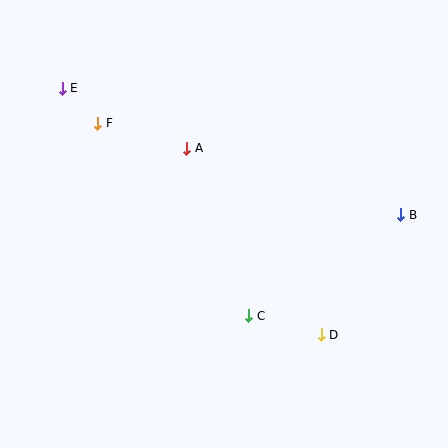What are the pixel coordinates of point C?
Point C is at (249, 316).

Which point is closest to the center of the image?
Point A at (187, 148) is closest to the center.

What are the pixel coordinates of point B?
Point B is at (401, 215).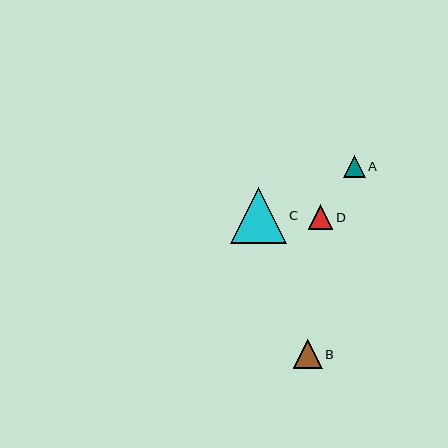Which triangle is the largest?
Triangle C is the largest with a size of approximately 56 pixels.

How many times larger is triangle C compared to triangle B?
Triangle C is approximately 1.9 times the size of triangle B.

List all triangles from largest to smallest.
From largest to smallest: C, B, D, A.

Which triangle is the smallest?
Triangle A is the smallest with a size of approximately 22 pixels.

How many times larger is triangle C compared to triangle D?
Triangle C is approximately 2.3 times the size of triangle D.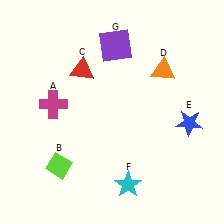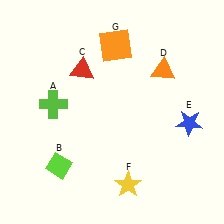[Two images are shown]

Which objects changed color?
A changed from magenta to lime. F changed from cyan to yellow. G changed from purple to orange.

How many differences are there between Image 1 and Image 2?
There are 3 differences between the two images.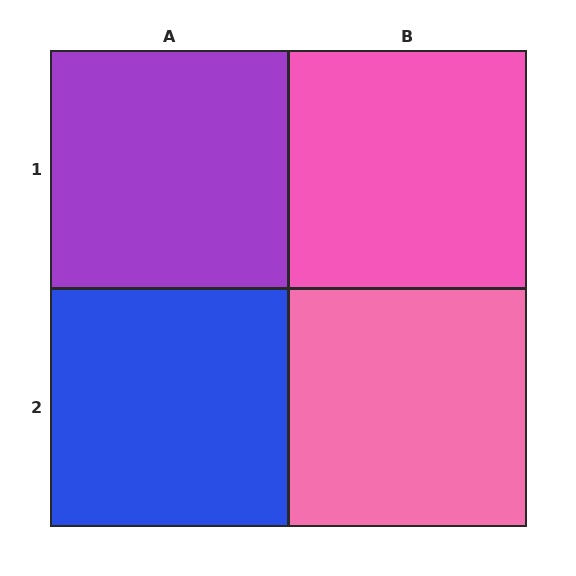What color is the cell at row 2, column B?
Pink.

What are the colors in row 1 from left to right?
Purple, pink.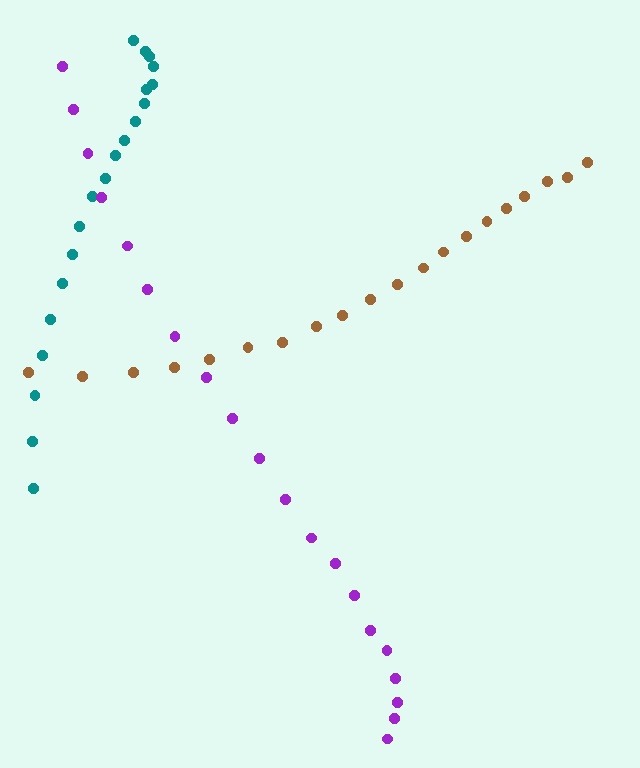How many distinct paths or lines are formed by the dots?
There are 3 distinct paths.